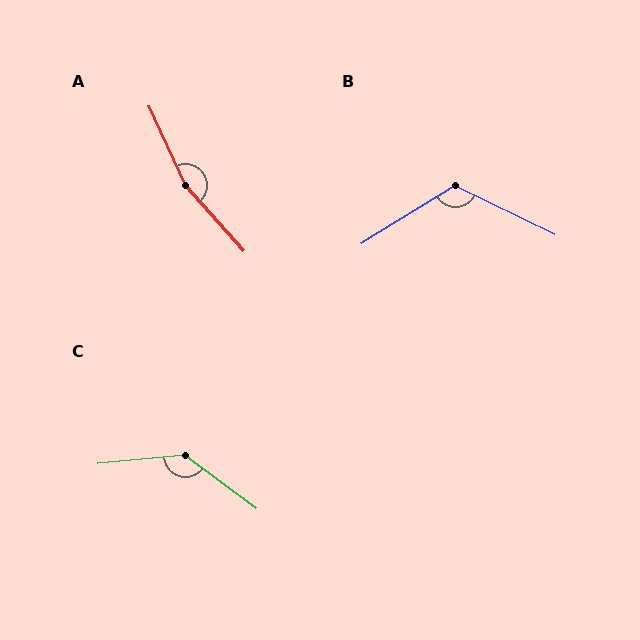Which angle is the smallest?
B, at approximately 122 degrees.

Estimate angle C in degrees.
Approximately 138 degrees.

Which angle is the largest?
A, at approximately 163 degrees.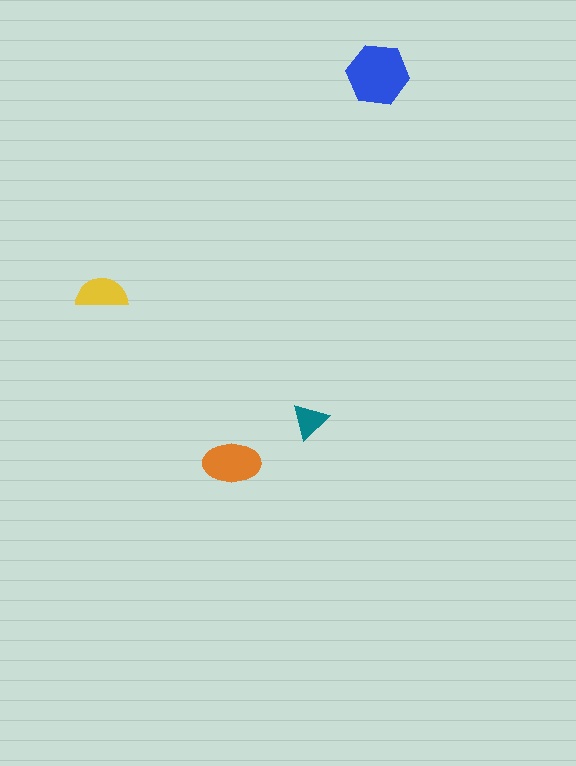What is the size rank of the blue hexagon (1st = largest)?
1st.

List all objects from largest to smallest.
The blue hexagon, the orange ellipse, the yellow semicircle, the teal triangle.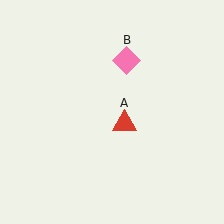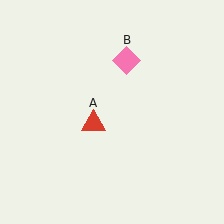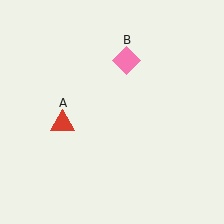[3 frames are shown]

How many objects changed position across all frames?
1 object changed position: red triangle (object A).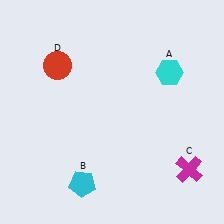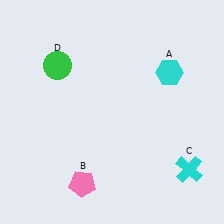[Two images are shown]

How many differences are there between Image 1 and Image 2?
There are 3 differences between the two images.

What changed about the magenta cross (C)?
In Image 1, C is magenta. In Image 2, it changed to cyan.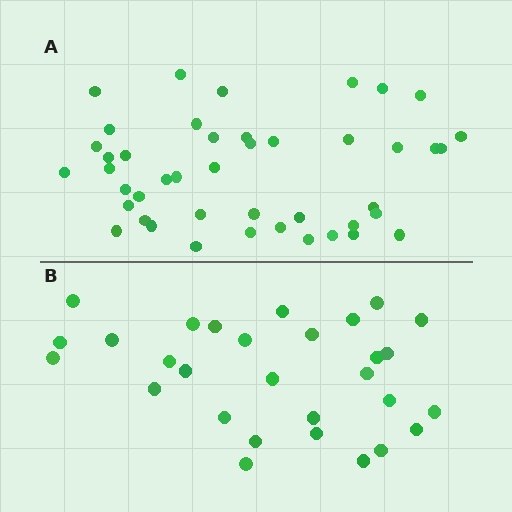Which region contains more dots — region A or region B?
Region A (the top region) has more dots.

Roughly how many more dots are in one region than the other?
Region A has approximately 15 more dots than region B.